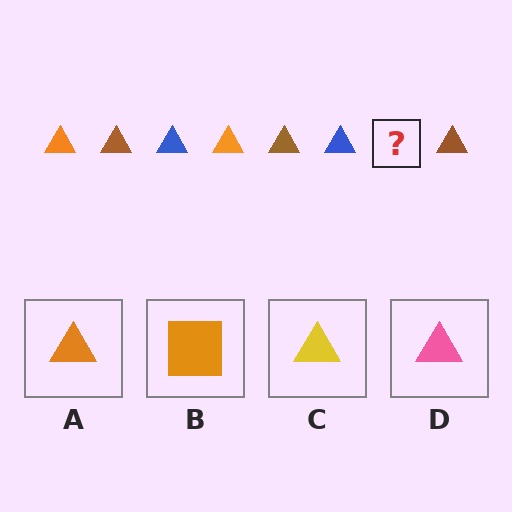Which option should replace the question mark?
Option A.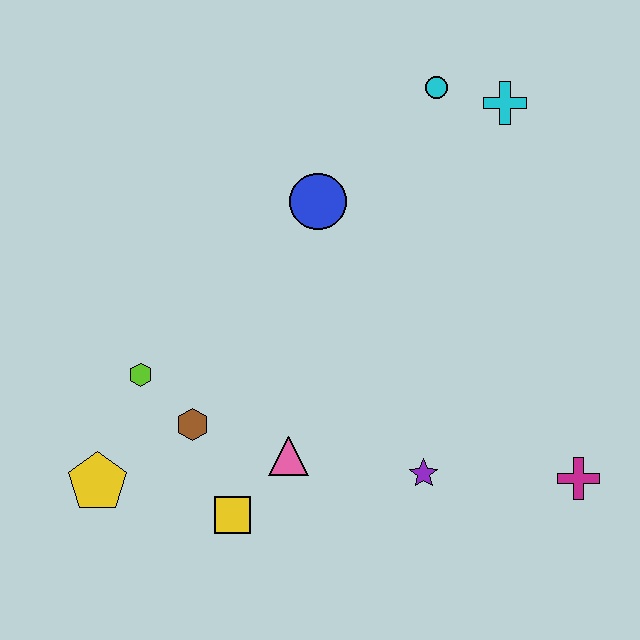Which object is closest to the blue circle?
The cyan circle is closest to the blue circle.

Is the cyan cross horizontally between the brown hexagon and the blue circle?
No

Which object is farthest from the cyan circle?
The yellow pentagon is farthest from the cyan circle.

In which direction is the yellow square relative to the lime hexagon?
The yellow square is below the lime hexagon.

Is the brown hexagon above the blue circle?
No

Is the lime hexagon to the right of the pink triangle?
No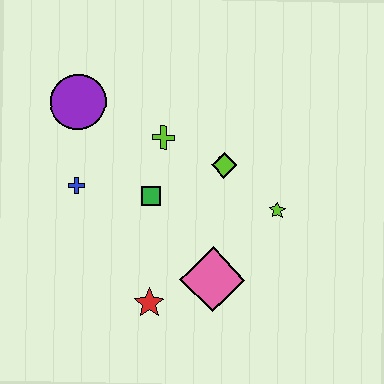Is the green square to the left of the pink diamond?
Yes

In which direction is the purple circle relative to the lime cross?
The purple circle is to the left of the lime cross.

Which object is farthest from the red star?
The purple circle is farthest from the red star.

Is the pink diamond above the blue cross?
No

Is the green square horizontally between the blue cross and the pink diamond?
Yes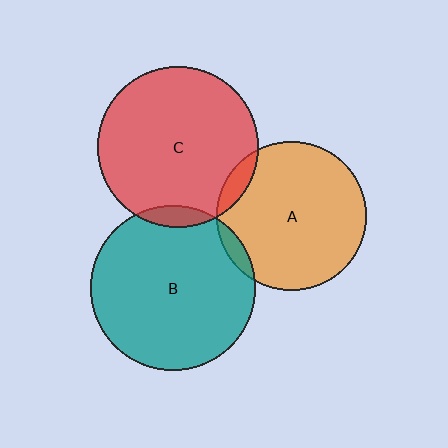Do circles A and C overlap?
Yes.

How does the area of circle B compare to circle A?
Approximately 1.2 times.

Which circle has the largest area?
Circle B (teal).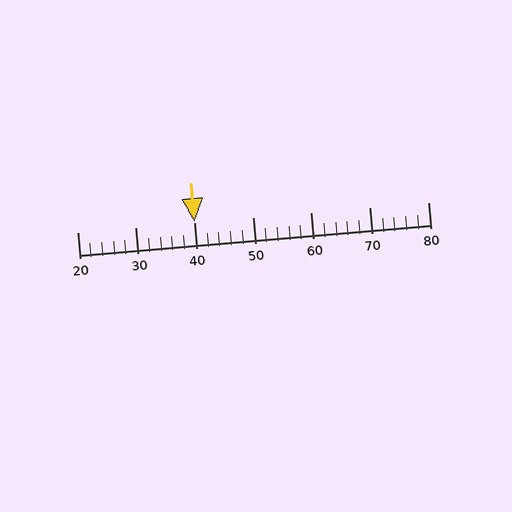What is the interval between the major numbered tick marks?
The major tick marks are spaced 10 units apart.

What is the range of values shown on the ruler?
The ruler shows values from 20 to 80.